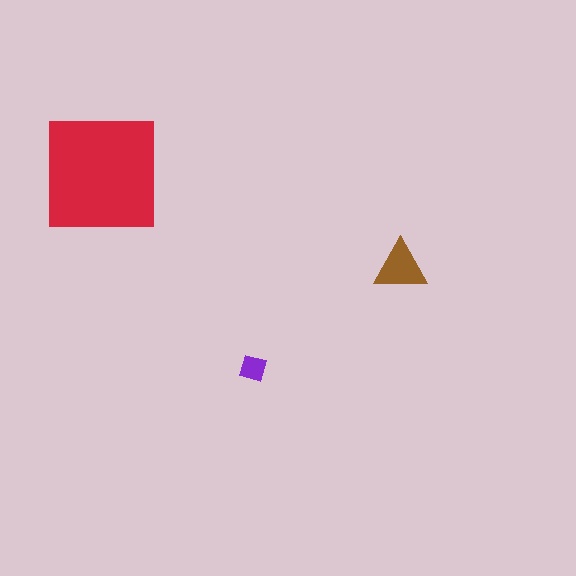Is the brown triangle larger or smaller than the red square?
Smaller.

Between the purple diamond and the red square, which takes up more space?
The red square.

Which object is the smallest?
The purple diamond.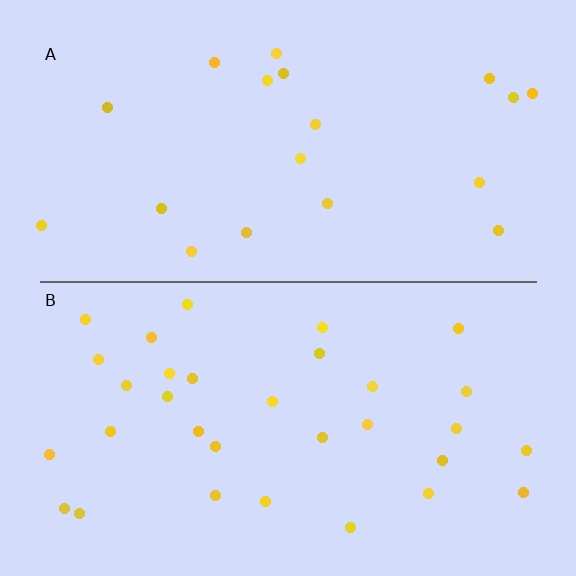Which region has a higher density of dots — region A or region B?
B (the bottom).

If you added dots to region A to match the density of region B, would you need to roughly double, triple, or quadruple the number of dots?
Approximately double.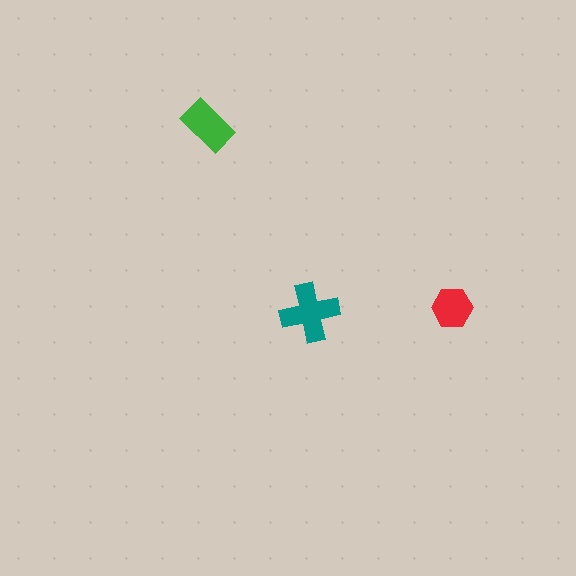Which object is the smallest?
The red hexagon.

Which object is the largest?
The teal cross.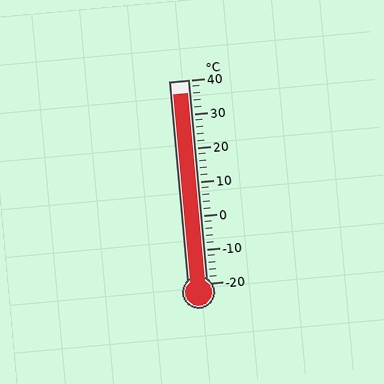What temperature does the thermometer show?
The thermometer shows approximately 36°C.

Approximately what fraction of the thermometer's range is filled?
The thermometer is filled to approximately 95% of its range.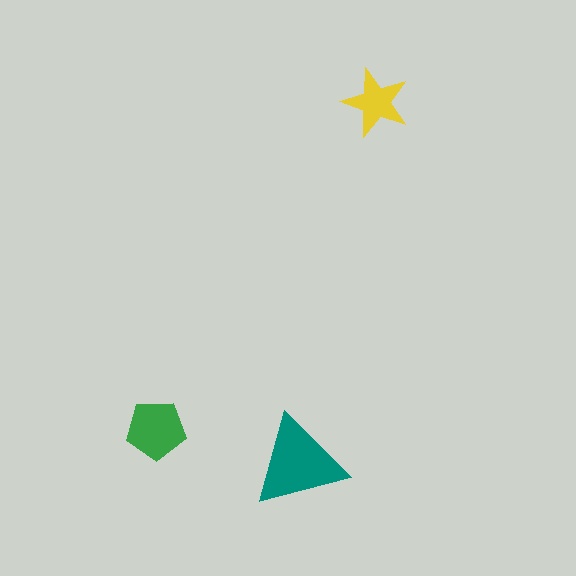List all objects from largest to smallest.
The teal triangle, the green pentagon, the yellow star.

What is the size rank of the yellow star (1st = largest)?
3rd.